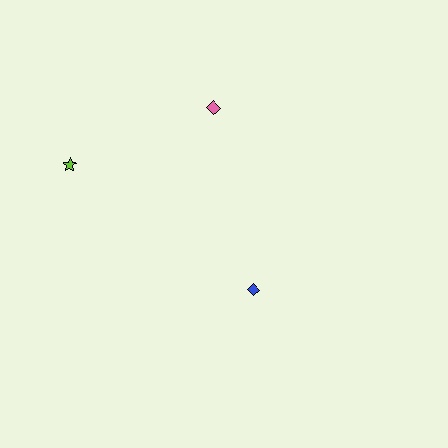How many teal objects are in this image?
There are no teal objects.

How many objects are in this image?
There are 3 objects.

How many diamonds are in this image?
There are 2 diamonds.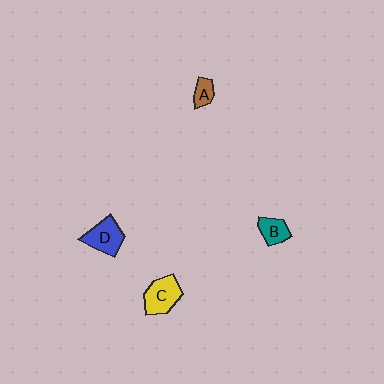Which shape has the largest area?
Shape C (yellow).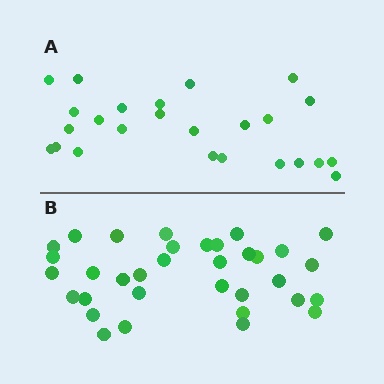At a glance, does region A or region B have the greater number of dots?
Region B (the bottom region) has more dots.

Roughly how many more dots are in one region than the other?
Region B has roughly 8 or so more dots than region A.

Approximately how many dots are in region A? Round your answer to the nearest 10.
About 20 dots. (The exact count is 25, which rounds to 20.)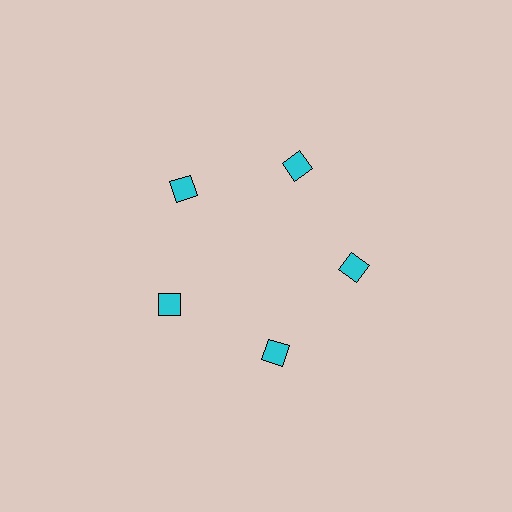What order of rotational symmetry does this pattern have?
This pattern has 5-fold rotational symmetry.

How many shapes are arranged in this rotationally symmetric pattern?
There are 5 shapes, arranged in 5 groups of 1.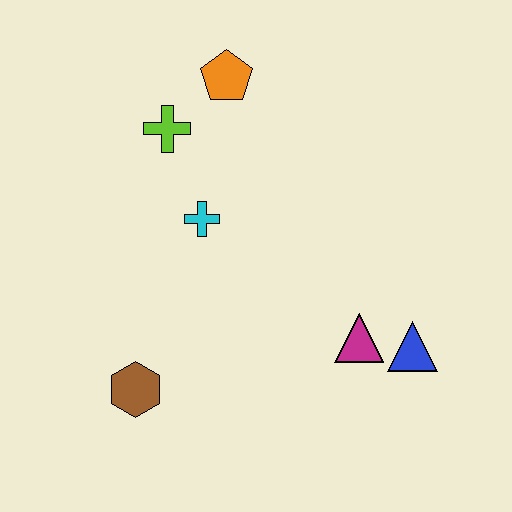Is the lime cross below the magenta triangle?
No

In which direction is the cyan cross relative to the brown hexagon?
The cyan cross is above the brown hexagon.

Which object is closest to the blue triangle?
The magenta triangle is closest to the blue triangle.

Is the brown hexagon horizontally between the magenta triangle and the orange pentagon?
No